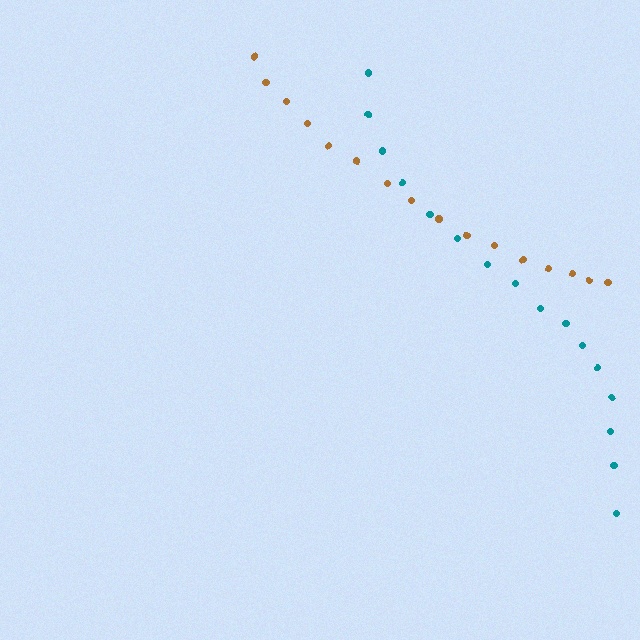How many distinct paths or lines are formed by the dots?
There are 2 distinct paths.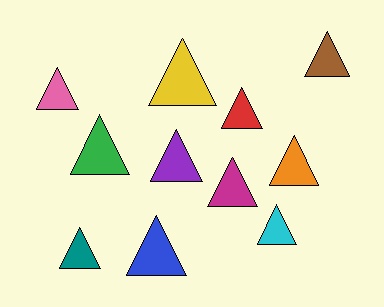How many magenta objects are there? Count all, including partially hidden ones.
There is 1 magenta object.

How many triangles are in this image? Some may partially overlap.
There are 11 triangles.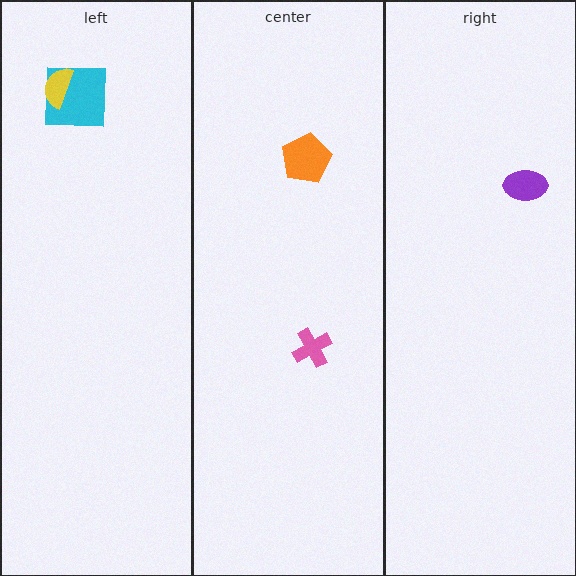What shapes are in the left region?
The cyan square, the yellow semicircle.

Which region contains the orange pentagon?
The center region.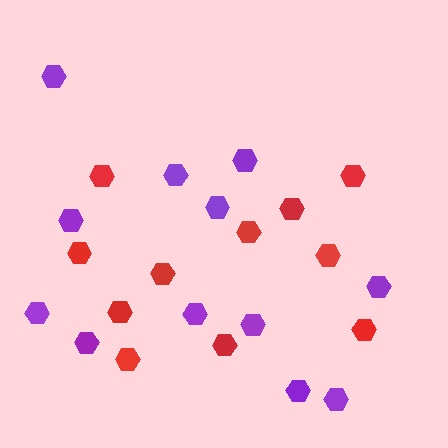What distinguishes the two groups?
There are 2 groups: one group of red hexagons (11) and one group of purple hexagons (12).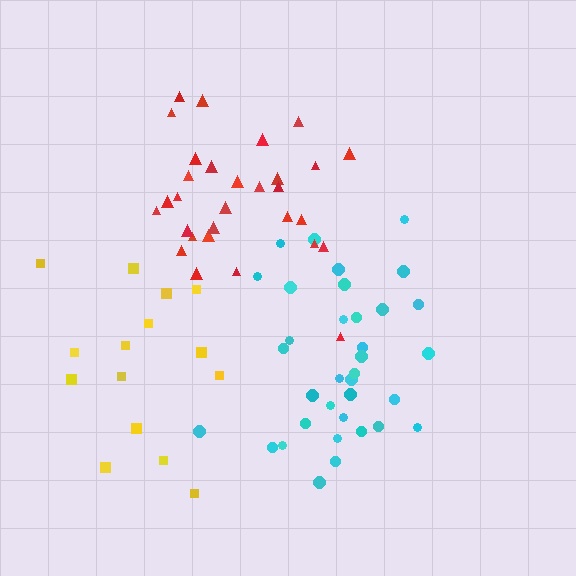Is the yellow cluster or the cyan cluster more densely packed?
Cyan.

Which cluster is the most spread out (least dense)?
Yellow.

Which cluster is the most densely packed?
Cyan.